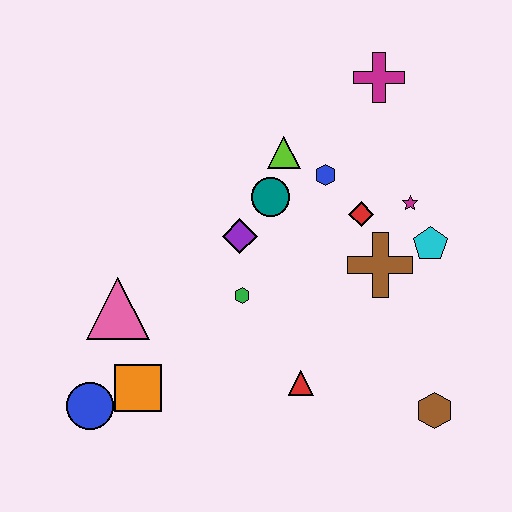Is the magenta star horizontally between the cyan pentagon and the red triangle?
Yes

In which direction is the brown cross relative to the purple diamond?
The brown cross is to the right of the purple diamond.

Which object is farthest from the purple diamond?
The brown hexagon is farthest from the purple diamond.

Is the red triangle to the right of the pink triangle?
Yes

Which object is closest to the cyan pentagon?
The magenta star is closest to the cyan pentagon.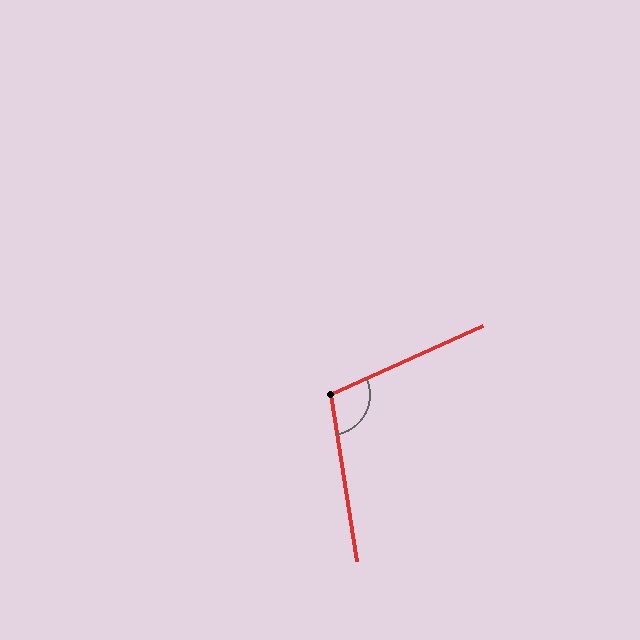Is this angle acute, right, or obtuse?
It is obtuse.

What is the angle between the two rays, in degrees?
Approximately 105 degrees.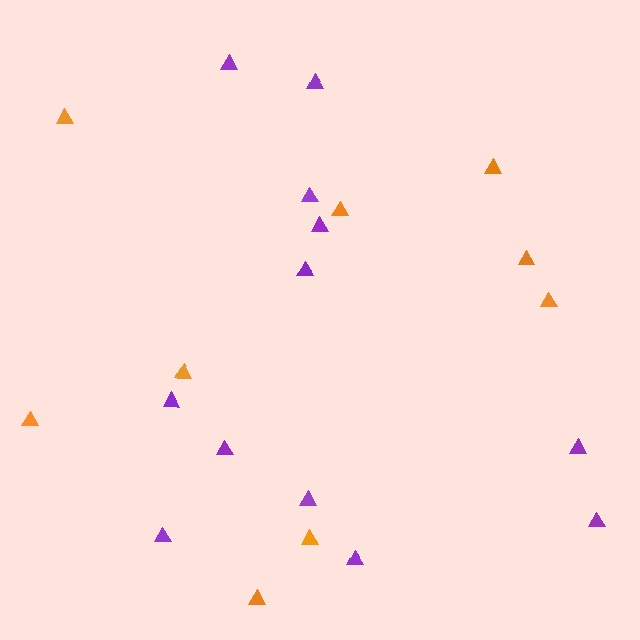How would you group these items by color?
There are 2 groups: one group of purple triangles (12) and one group of orange triangles (9).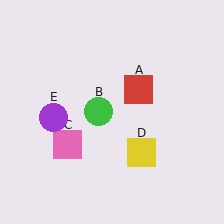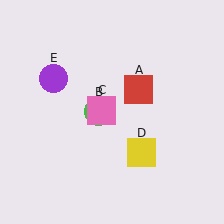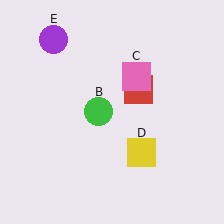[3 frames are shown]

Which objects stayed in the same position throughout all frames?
Red square (object A) and green circle (object B) and yellow square (object D) remained stationary.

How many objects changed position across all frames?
2 objects changed position: pink square (object C), purple circle (object E).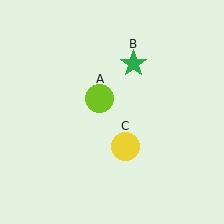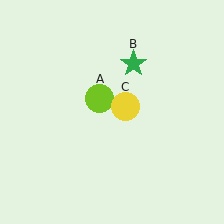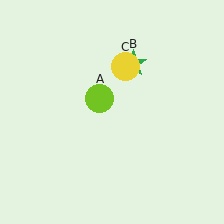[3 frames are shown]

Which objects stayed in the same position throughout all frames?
Lime circle (object A) and green star (object B) remained stationary.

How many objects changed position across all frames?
1 object changed position: yellow circle (object C).